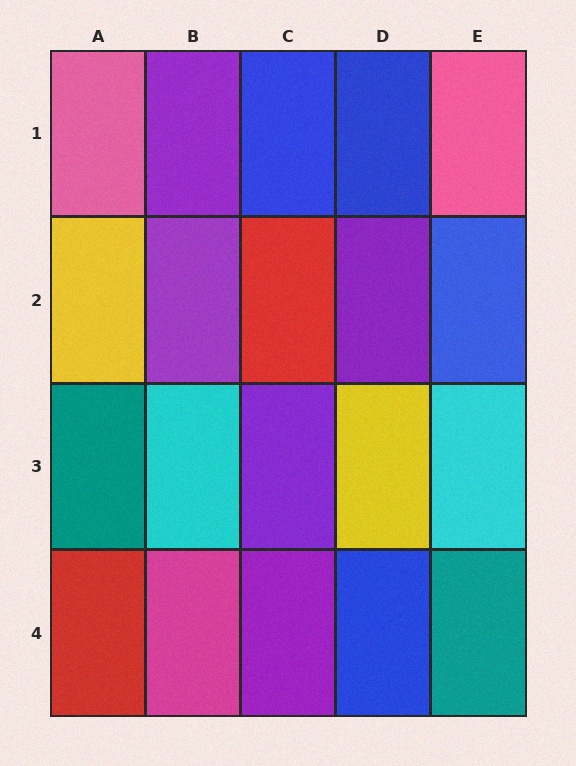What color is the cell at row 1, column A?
Pink.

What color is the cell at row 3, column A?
Teal.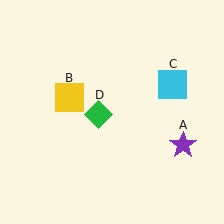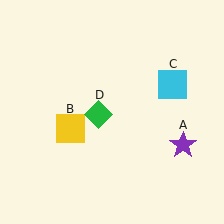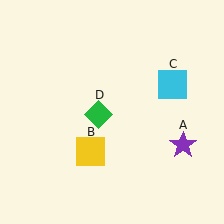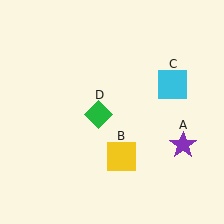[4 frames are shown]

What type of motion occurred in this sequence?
The yellow square (object B) rotated counterclockwise around the center of the scene.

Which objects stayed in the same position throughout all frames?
Purple star (object A) and cyan square (object C) and green diamond (object D) remained stationary.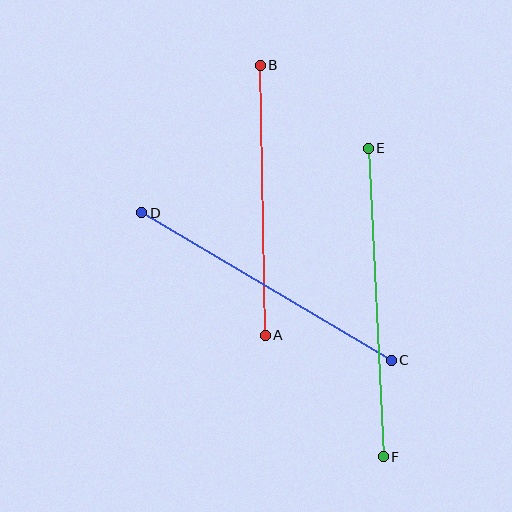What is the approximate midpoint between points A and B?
The midpoint is at approximately (263, 200) pixels.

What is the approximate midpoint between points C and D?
The midpoint is at approximately (267, 287) pixels.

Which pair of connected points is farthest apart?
Points E and F are farthest apart.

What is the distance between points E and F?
The distance is approximately 309 pixels.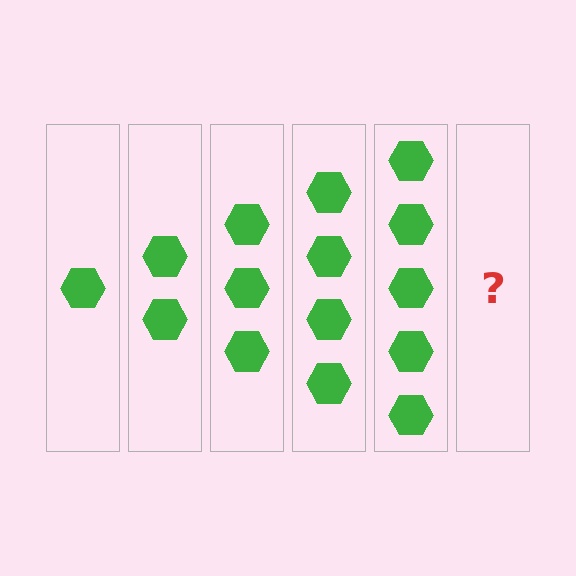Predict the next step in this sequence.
The next step is 6 hexagons.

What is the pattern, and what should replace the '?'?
The pattern is that each step adds one more hexagon. The '?' should be 6 hexagons.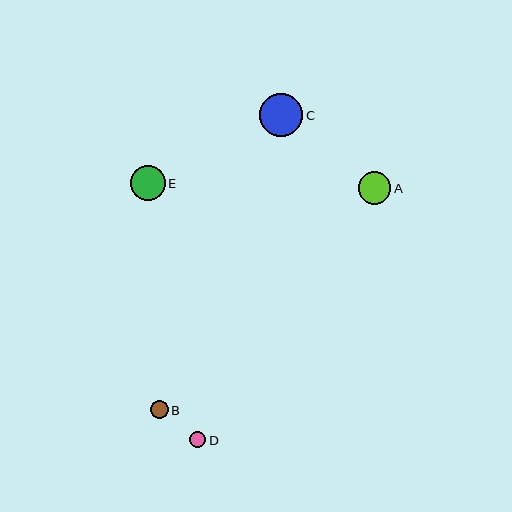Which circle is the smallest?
Circle D is the smallest with a size of approximately 16 pixels.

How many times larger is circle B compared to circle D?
Circle B is approximately 1.1 times the size of circle D.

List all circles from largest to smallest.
From largest to smallest: C, E, A, B, D.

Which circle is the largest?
Circle C is the largest with a size of approximately 43 pixels.